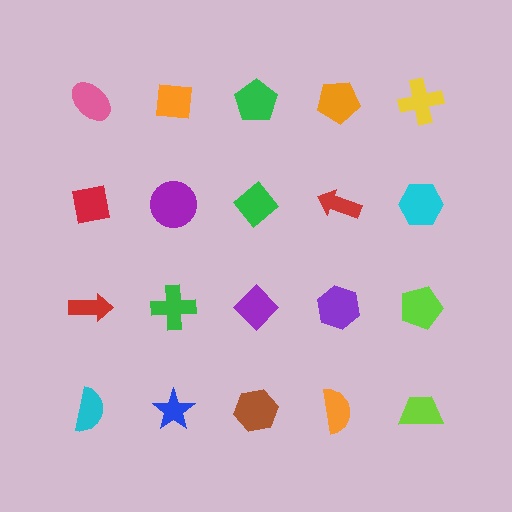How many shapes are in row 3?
5 shapes.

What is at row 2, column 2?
A purple circle.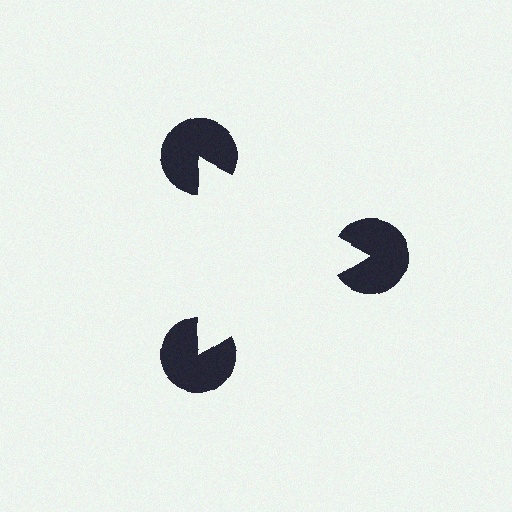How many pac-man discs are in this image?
There are 3 — one at each vertex of the illusory triangle.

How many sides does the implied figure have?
3 sides.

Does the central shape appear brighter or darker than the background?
It typically appears slightly brighter than the background, even though no actual brightness change is drawn.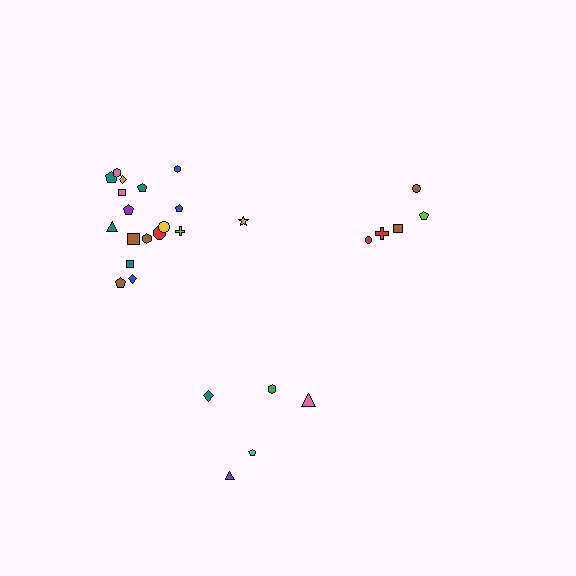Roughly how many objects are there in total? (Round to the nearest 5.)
Roughly 30 objects in total.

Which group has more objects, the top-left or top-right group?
The top-left group.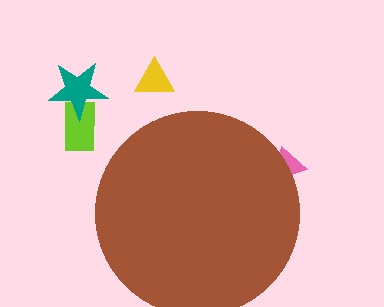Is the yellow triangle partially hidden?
No, the yellow triangle is fully visible.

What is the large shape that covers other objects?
A brown circle.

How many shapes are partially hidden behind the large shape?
2 shapes are partially hidden.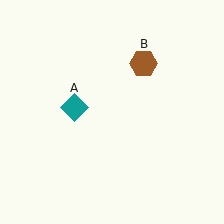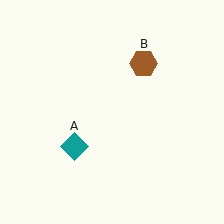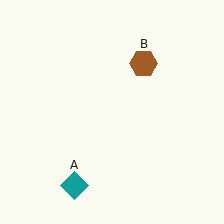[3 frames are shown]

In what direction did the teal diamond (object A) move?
The teal diamond (object A) moved down.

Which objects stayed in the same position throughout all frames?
Brown hexagon (object B) remained stationary.